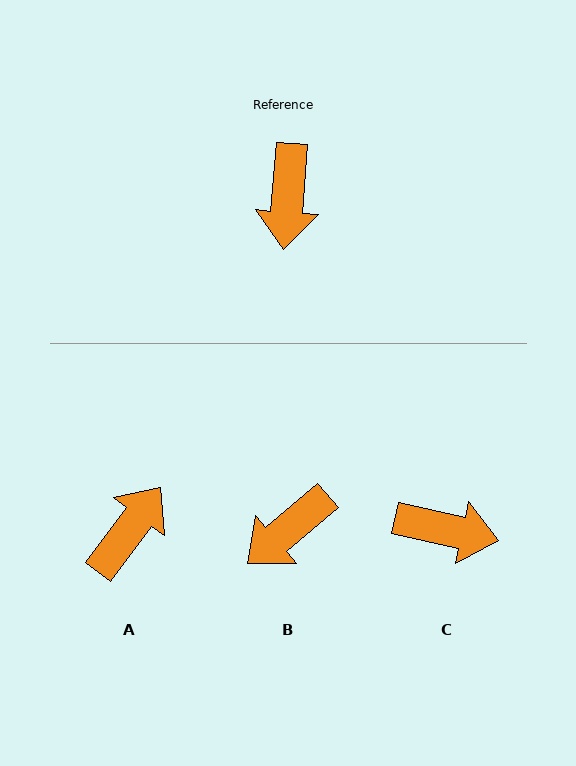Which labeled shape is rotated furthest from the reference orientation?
A, about 148 degrees away.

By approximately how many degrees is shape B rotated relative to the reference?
Approximately 45 degrees clockwise.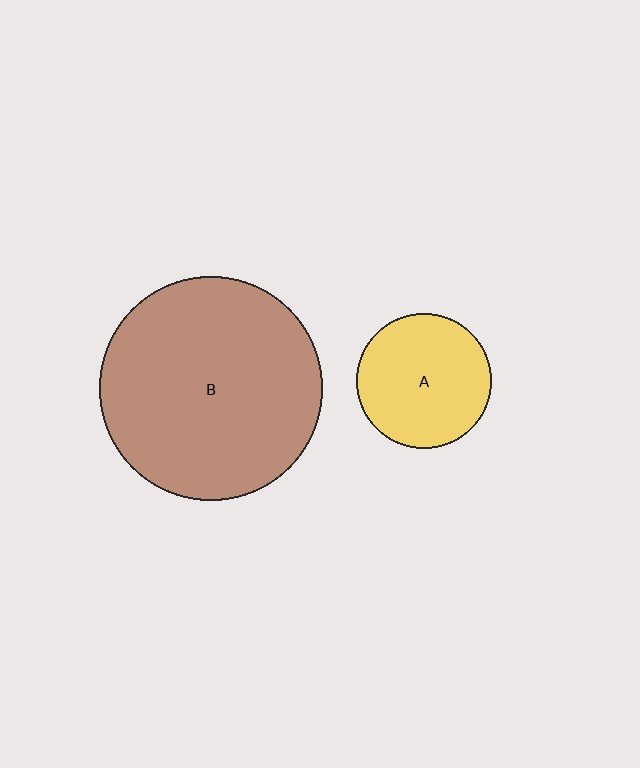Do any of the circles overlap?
No, none of the circles overlap.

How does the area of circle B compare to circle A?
Approximately 2.7 times.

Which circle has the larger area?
Circle B (brown).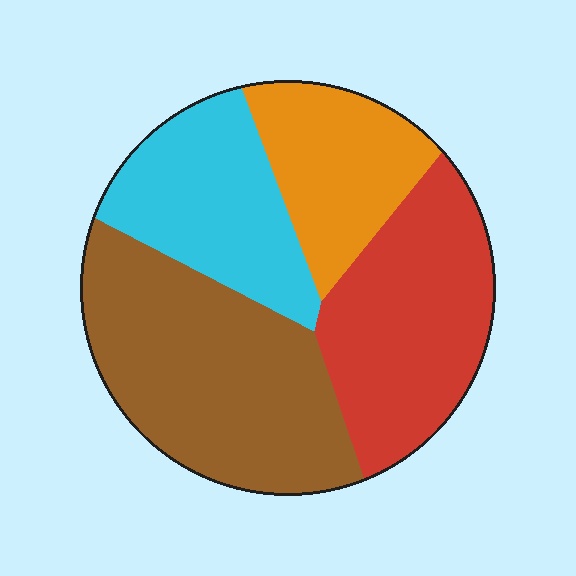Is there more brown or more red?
Brown.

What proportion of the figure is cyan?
Cyan takes up less than a quarter of the figure.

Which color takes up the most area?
Brown, at roughly 35%.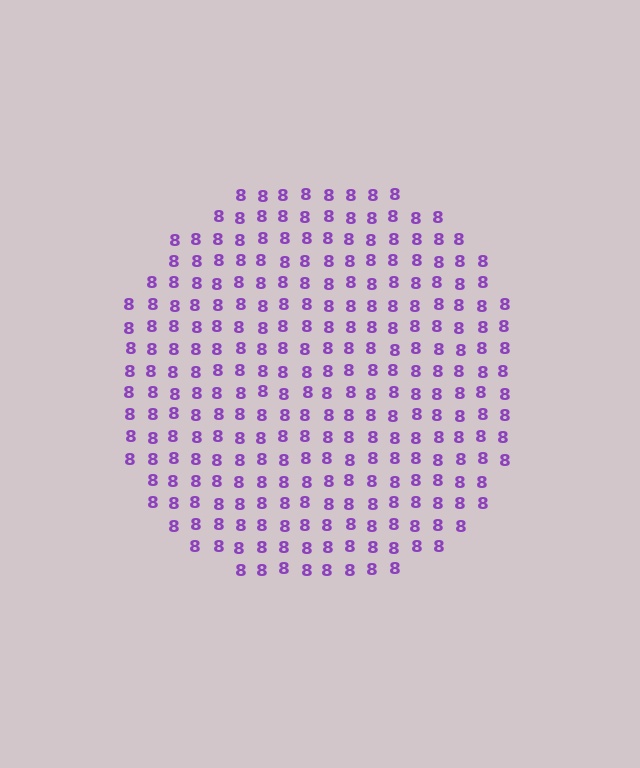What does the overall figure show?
The overall figure shows a circle.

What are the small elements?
The small elements are digit 8's.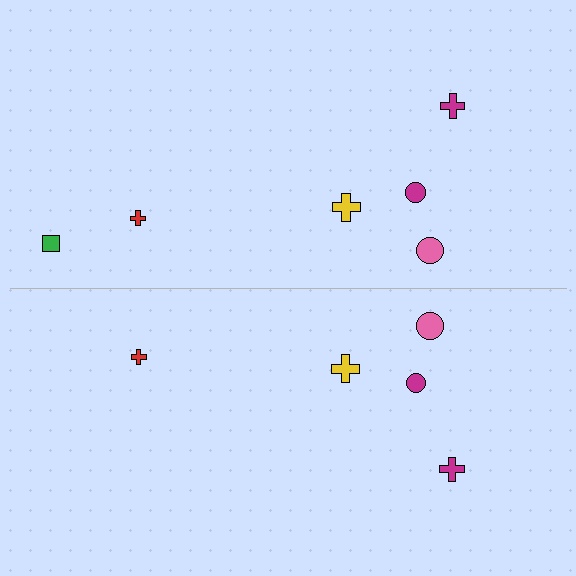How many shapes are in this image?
There are 11 shapes in this image.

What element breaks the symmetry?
A green square is missing from the bottom side.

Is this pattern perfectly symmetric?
No, the pattern is not perfectly symmetric. A green square is missing from the bottom side.